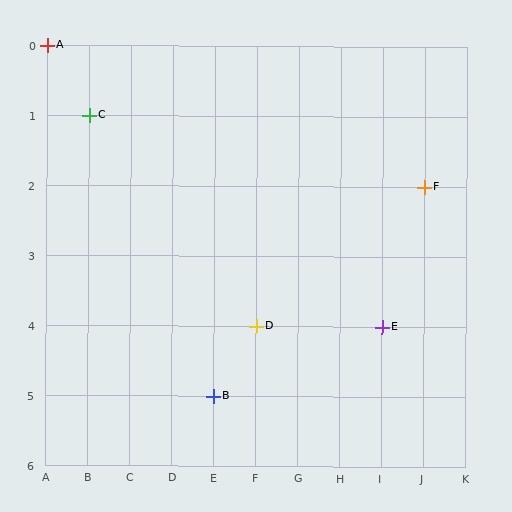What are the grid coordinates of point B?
Point B is at grid coordinates (E, 5).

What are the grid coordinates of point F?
Point F is at grid coordinates (J, 2).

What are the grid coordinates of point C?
Point C is at grid coordinates (B, 1).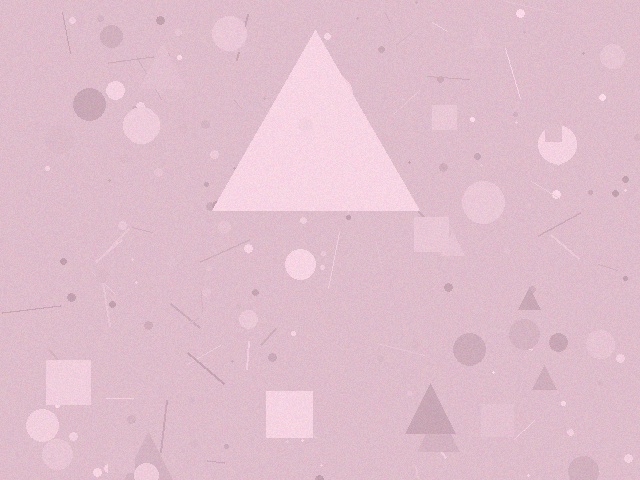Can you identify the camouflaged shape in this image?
The camouflaged shape is a triangle.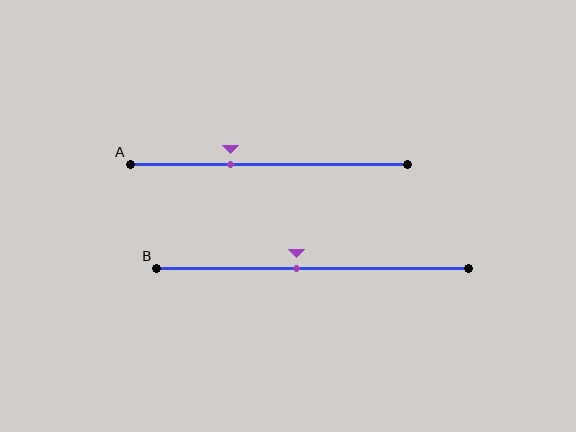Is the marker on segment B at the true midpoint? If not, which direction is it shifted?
No, the marker on segment B is shifted to the left by about 5% of the segment length.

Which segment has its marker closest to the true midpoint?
Segment B has its marker closest to the true midpoint.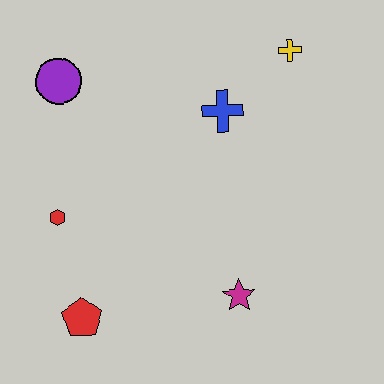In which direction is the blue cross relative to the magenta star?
The blue cross is above the magenta star.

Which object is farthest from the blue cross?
The red pentagon is farthest from the blue cross.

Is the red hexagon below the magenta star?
No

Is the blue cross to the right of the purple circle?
Yes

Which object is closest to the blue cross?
The yellow cross is closest to the blue cross.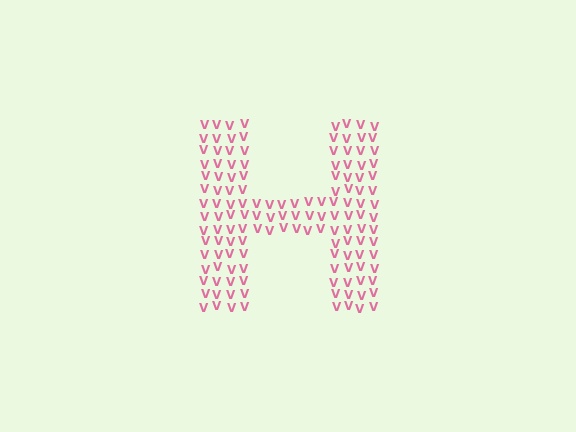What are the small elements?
The small elements are letter V's.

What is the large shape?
The large shape is the letter H.